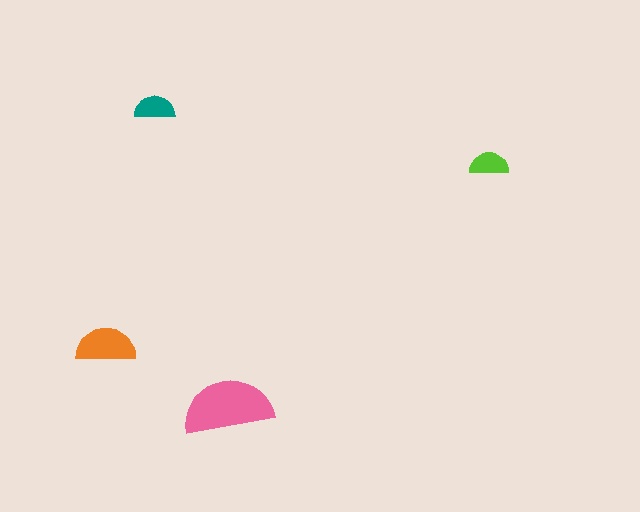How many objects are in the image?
There are 4 objects in the image.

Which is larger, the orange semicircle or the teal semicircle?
The orange one.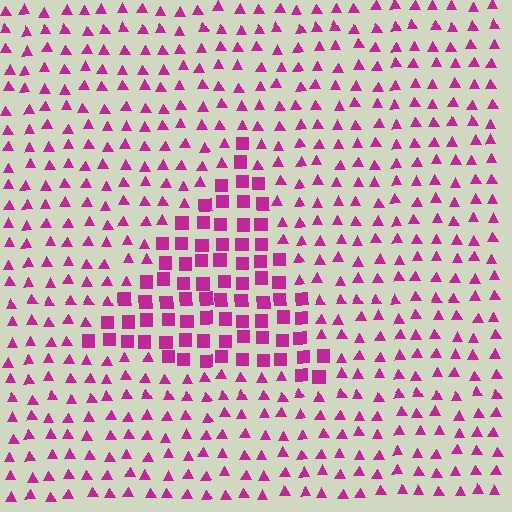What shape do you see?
I see a triangle.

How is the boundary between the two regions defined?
The boundary is defined by a change in element shape: squares inside vs. triangles outside. All elements share the same color and spacing.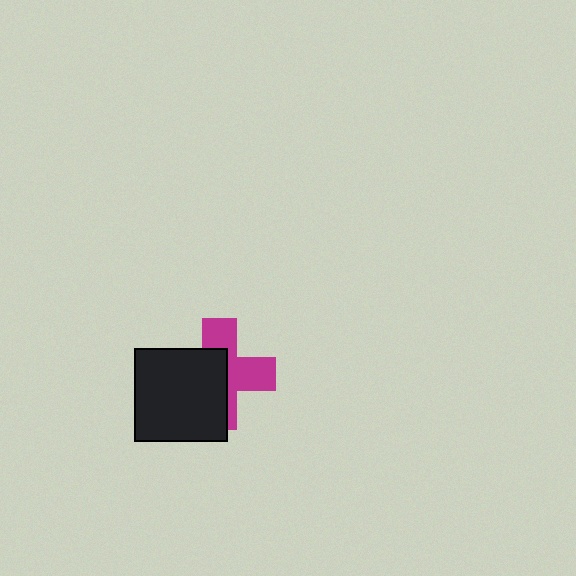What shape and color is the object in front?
The object in front is a black square.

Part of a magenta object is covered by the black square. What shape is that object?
It is a cross.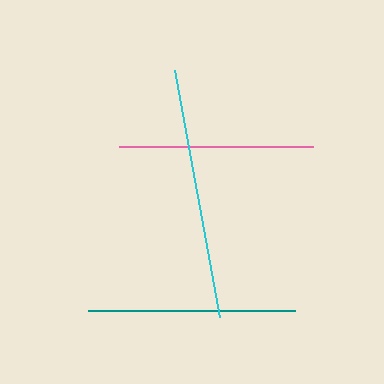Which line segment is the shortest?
The pink line is the shortest at approximately 194 pixels.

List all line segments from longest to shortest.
From longest to shortest: cyan, teal, pink.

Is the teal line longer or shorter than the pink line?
The teal line is longer than the pink line.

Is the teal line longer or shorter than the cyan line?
The cyan line is longer than the teal line.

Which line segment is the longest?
The cyan line is the longest at approximately 251 pixels.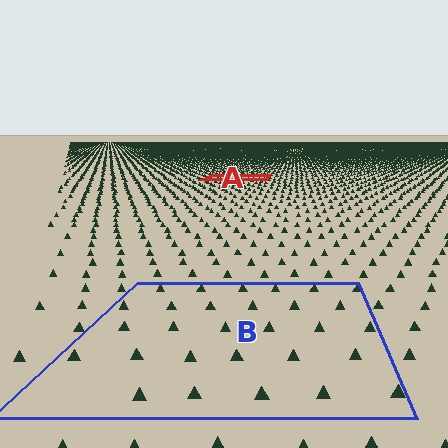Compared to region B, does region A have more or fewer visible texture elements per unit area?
Region A has more texture elements per unit area — they are packed more densely because it is farther away.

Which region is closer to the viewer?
Region B is closer. The texture elements there are larger and more spread out.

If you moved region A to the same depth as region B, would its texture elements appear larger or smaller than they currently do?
They would appear larger. At a closer depth, the same texture elements are projected at a bigger on-screen size.